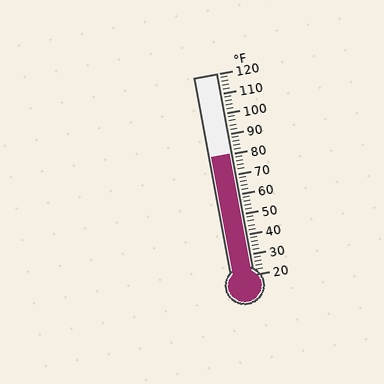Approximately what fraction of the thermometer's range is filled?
The thermometer is filled to approximately 60% of its range.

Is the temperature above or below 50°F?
The temperature is above 50°F.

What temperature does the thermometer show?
The thermometer shows approximately 80°F.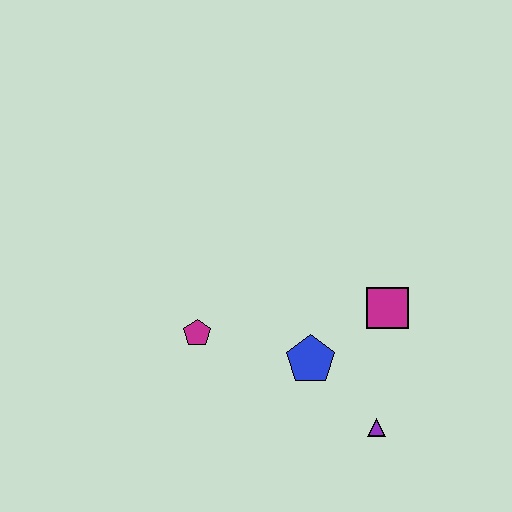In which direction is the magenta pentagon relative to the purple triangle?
The magenta pentagon is to the left of the purple triangle.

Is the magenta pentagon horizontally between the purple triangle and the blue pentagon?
No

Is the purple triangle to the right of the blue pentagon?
Yes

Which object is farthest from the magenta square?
The magenta pentagon is farthest from the magenta square.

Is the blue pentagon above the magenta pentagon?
No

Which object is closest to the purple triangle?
The blue pentagon is closest to the purple triangle.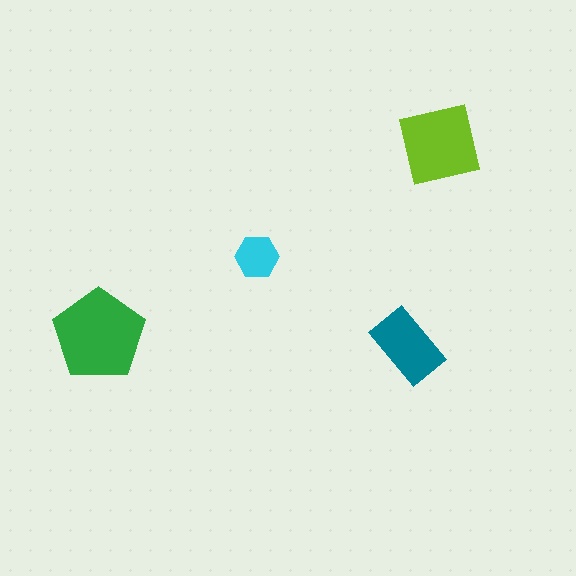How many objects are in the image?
There are 4 objects in the image.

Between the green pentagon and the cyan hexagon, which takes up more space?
The green pentagon.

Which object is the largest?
The green pentagon.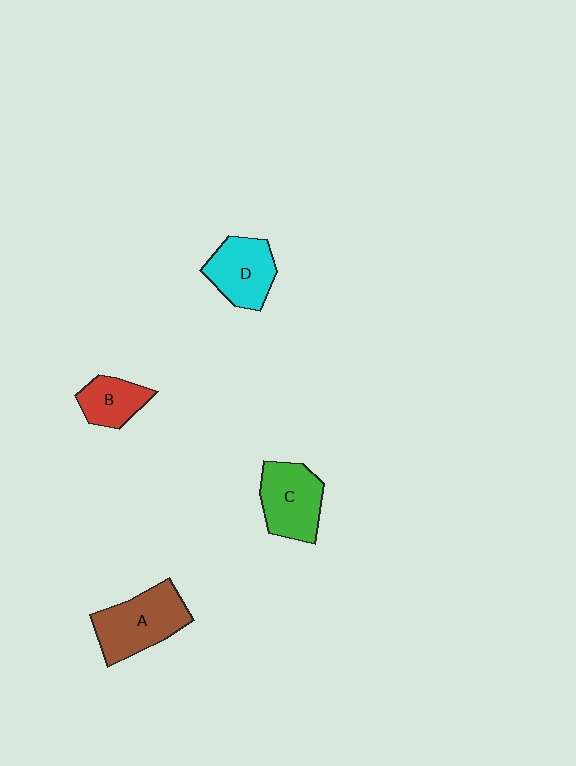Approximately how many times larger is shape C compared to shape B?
Approximately 1.5 times.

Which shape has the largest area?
Shape A (brown).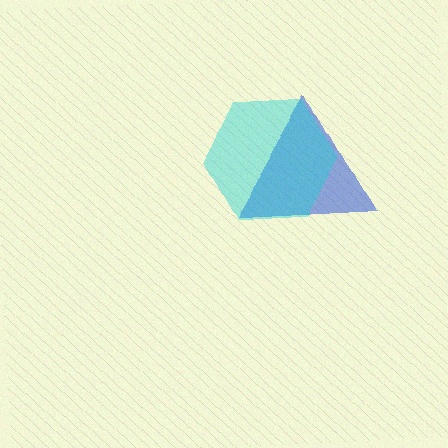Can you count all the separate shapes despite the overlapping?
Yes, there are 2 separate shapes.